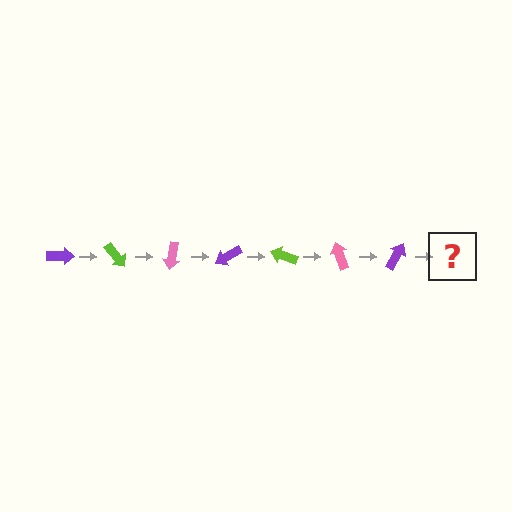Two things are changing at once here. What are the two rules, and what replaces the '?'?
The two rules are that it rotates 50 degrees each step and the color cycles through purple, lime, and pink. The '?' should be a lime arrow, rotated 350 degrees from the start.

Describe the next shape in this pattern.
It should be a lime arrow, rotated 350 degrees from the start.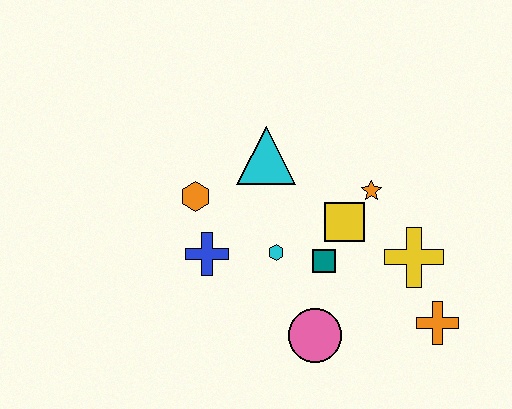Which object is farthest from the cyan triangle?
The orange cross is farthest from the cyan triangle.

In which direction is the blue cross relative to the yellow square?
The blue cross is to the left of the yellow square.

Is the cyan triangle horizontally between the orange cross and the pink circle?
No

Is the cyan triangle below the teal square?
No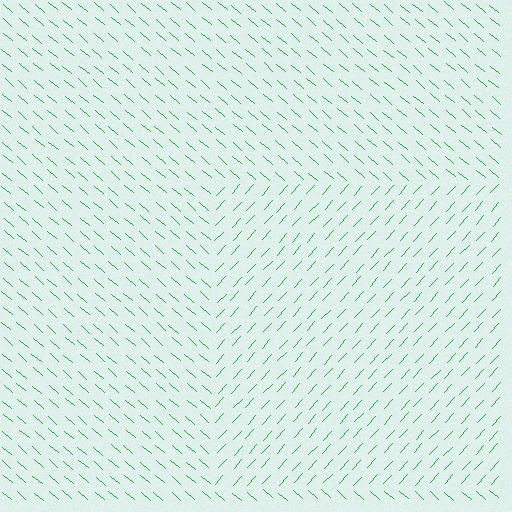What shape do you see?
I see a rectangle.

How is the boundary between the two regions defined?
The boundary is defined purely by a change in line orientation (approximately 88 degrees difference). All lines are the same color and thickness.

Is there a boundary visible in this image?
Yes, there is a texture boundary formed by a change in line orientation.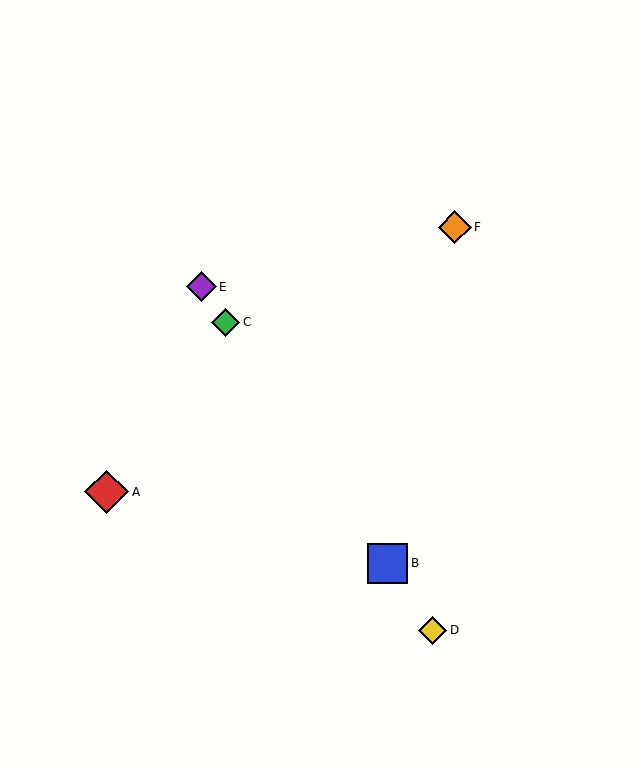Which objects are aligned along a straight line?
Objects B, C, D, E are aligned along a straight line.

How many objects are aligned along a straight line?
4 objects (B, C, D, E) are aligned along a straight line.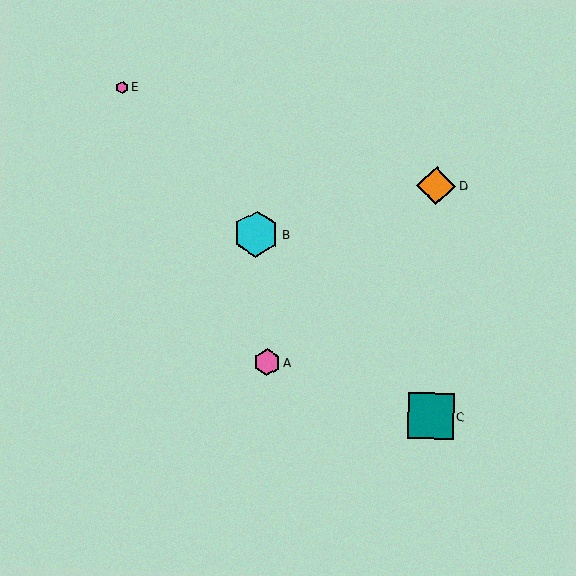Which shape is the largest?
The cyan hexagon (labeled B) is the largest.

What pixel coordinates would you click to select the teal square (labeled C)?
Click at (431, 416) to select the teal square C.